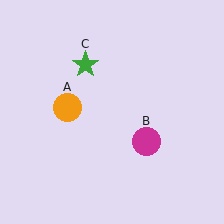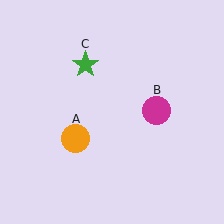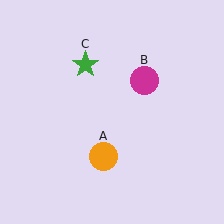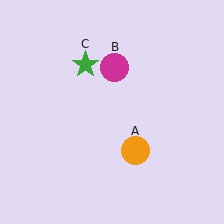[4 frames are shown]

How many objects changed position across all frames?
2 objects changed position: orange circle (object A), magenta circle (object B).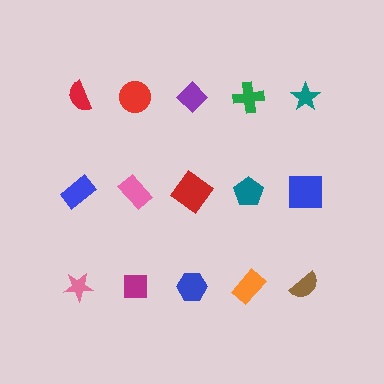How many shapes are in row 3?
5 shapes.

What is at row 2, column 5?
A blue square.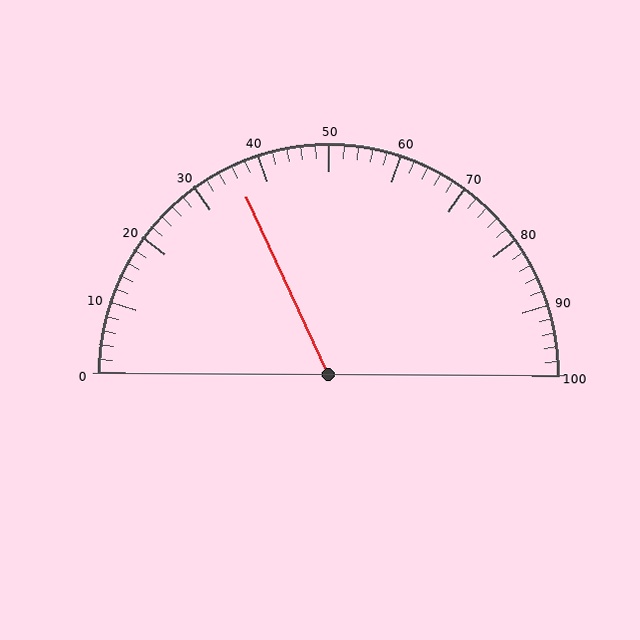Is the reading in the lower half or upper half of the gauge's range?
The reading is in the lower half of the range (0 to 100).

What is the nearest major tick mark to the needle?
The nearest major tick mark is 40.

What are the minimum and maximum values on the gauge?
The gauge ranges from 0 to 100.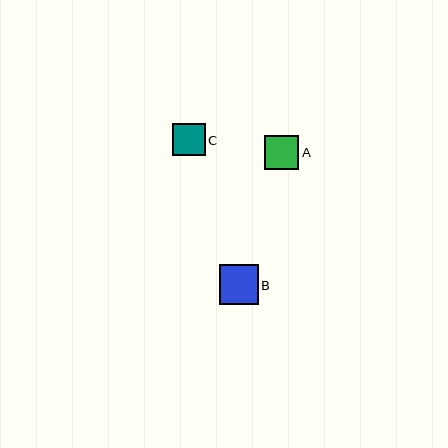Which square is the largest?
Square B is the largest with a size of approximately 39 pixels.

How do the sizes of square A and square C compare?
Square A and square C are approximately the same size.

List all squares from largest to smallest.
From largest to smallest: B, A, C.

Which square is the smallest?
Square C is the smallest with a size of approximately 33 pixels.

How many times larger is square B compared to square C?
Square B is approximately 1.2 times the size of square C.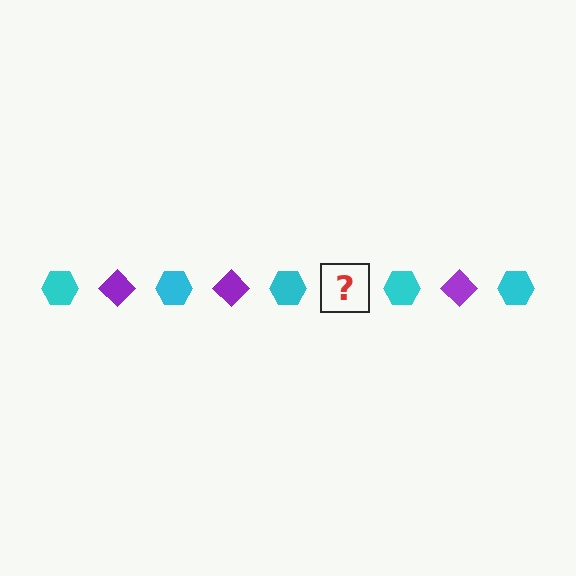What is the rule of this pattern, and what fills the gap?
The rule is that the pattern alternates between cyan hexagon and purple diamond. The gap should be filled with a purple diamond.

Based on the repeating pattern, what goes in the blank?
The blank should be a purple diamond.